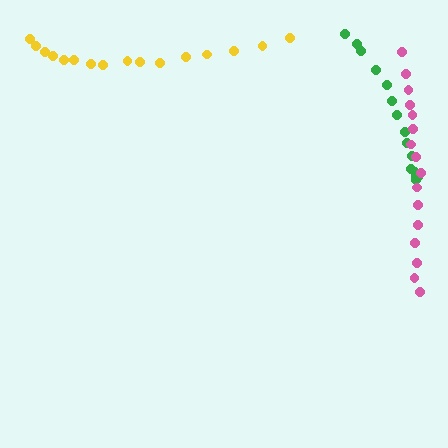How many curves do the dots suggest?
There are 3 distinct paths.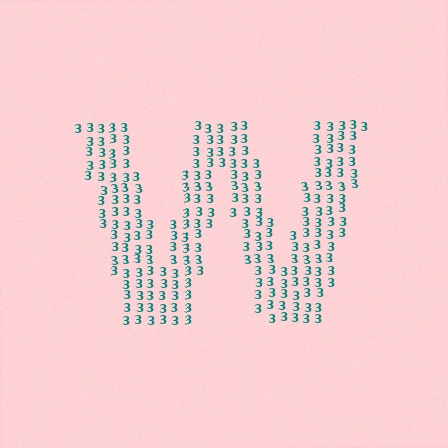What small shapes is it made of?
It is made of small digit 3's.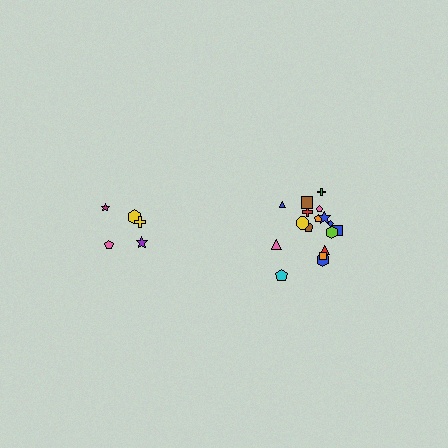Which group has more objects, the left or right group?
The right group.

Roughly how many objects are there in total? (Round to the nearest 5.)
Roughly 25 objects in total.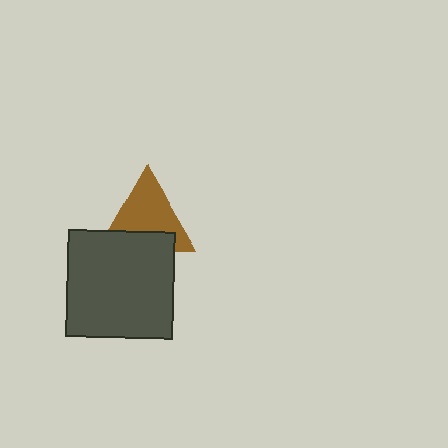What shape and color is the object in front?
The object in front is a dark gray square.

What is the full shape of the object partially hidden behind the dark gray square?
The partially hidden object is a brown triangle.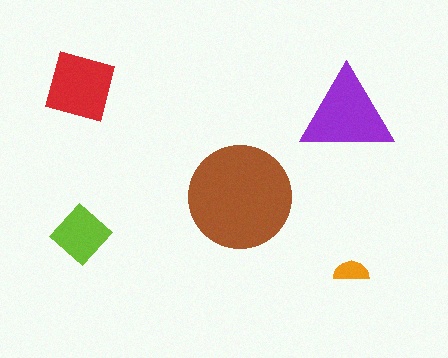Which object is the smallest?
The orange semicircle.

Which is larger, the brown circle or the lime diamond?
The brown circle.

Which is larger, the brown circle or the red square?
The brown circle.